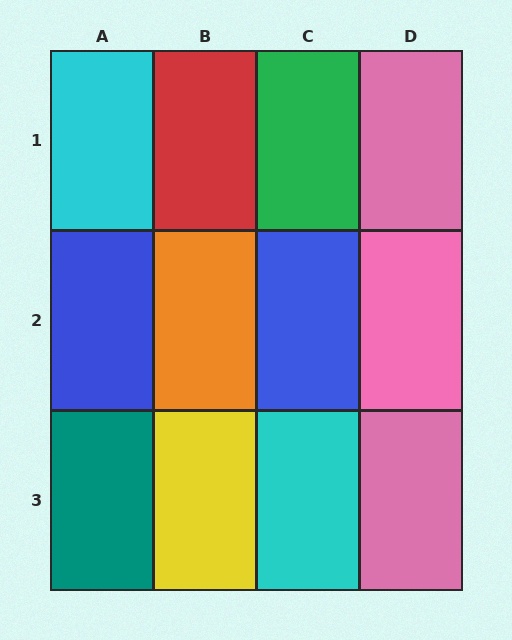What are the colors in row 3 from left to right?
Teal, yellow, cyan, pink.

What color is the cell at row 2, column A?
Blue.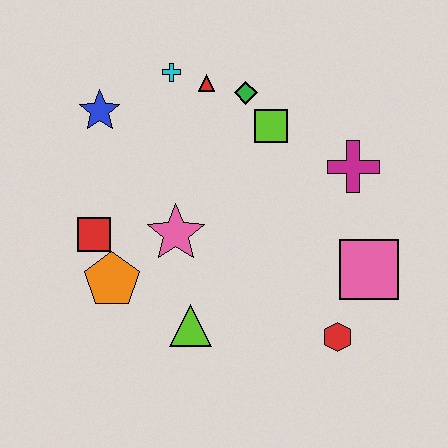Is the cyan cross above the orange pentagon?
Yes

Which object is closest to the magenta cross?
The lime square is closest to the magenta cross.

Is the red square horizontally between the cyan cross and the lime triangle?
No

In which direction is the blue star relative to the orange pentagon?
The blue star is above the orange pentagon.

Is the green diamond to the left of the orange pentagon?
No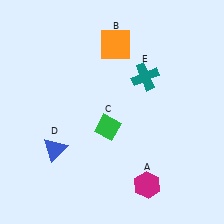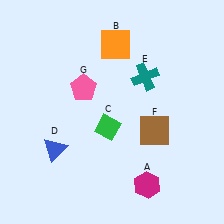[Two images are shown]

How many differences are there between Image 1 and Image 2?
There are 2 differences between the two images.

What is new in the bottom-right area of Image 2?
A brown square (F) was added in the bottom-right area of Image 2.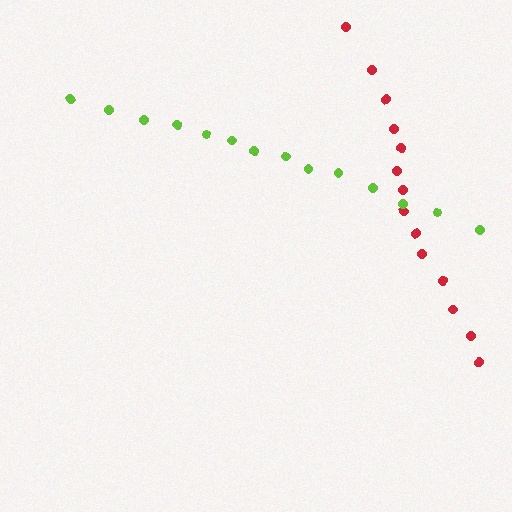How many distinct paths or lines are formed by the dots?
There are 2 distinct paths.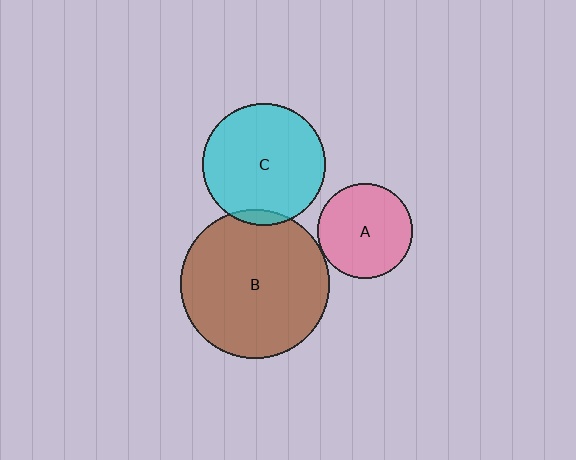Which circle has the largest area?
Circle B (brown).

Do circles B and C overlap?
Yes.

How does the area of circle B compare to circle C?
Approximately 1.5 times.